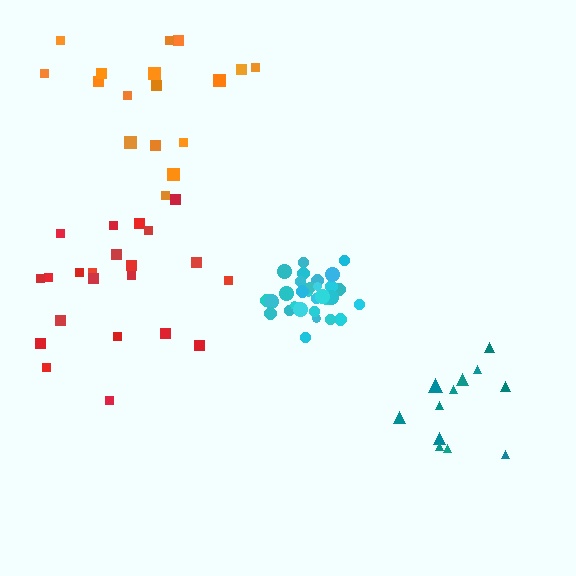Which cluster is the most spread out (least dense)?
Orange.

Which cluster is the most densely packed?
Cyan.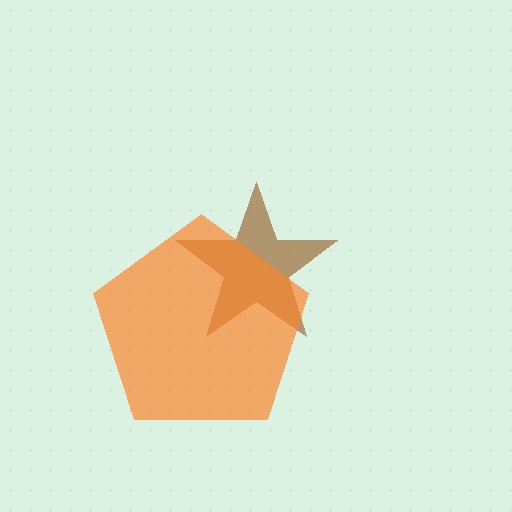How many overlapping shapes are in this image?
There are 2 overlapping shapes in the image.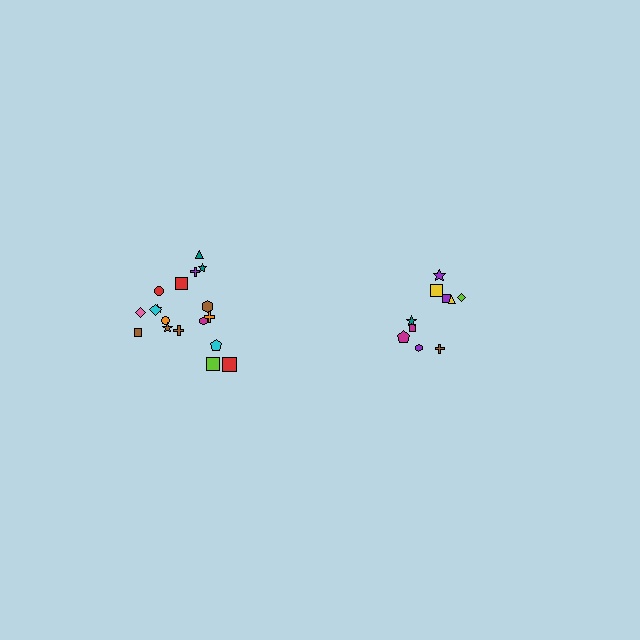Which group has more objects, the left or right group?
The left group.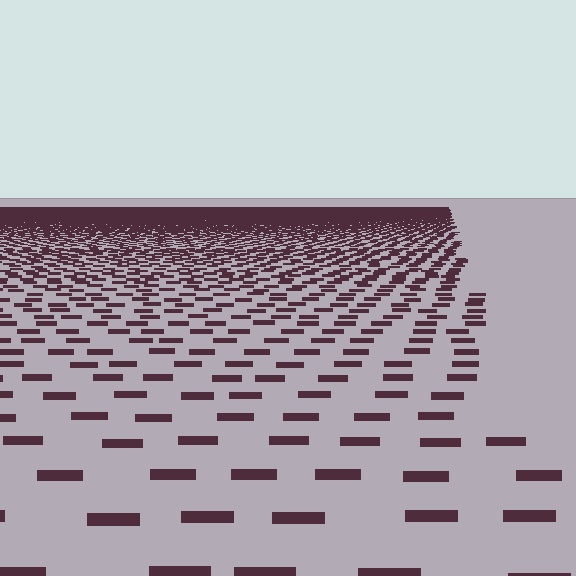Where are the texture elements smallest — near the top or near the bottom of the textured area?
Near the top.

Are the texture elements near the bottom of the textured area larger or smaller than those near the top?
Larger. Near the bottom, elements are closer to the viewer and appear at a bigger on-screen size.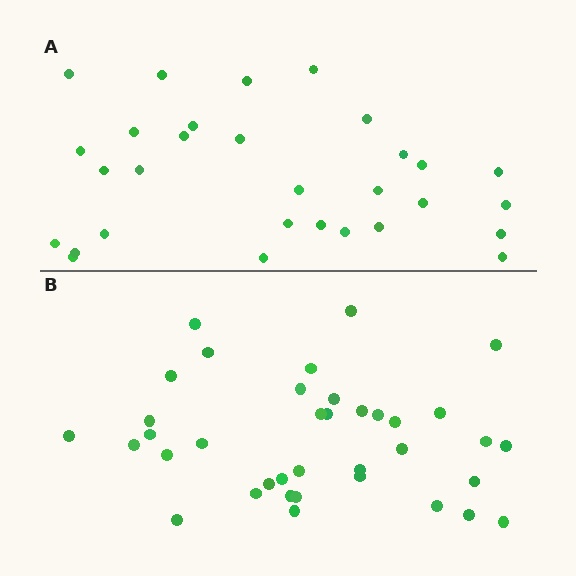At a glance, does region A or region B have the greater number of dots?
Region B (the bottom region) has more dots.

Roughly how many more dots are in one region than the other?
Region B has roughly 8 or so more dots than region A.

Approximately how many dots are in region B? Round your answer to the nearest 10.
About 40 dots. (The exact count is 37, which rounds to 40.)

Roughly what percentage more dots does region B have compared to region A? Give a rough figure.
About 25% more.